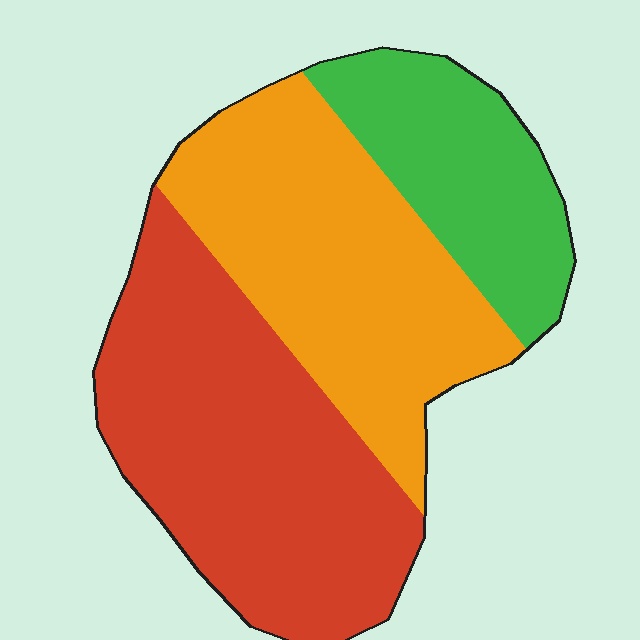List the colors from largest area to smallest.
From largest to smallest: red, orange, green.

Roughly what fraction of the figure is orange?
Orange covers about 35% of the figure.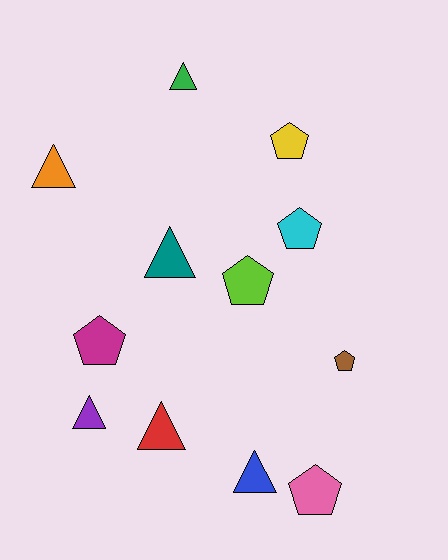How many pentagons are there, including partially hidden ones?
There are 6 pentagons.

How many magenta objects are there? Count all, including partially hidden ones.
There is 1 magenta object.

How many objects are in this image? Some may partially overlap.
There are 12 objects.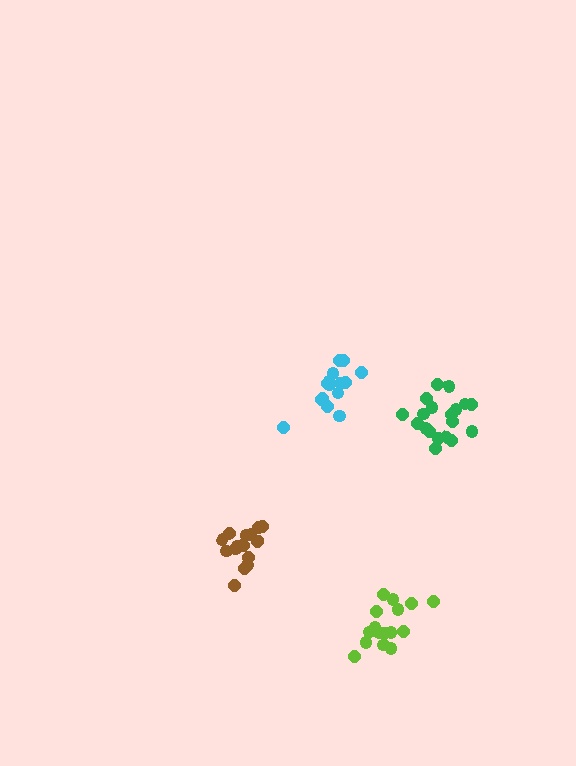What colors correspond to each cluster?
The clusters are colored: green, lime, cyan, brown.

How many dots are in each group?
Group 1: 19 dots, Group 2: 16 dots, Group 3: 15 dots, Group 4: 15 dots (65 total).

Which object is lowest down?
The lime cluster is bottommost.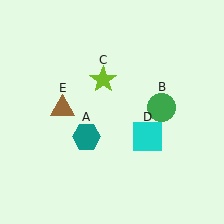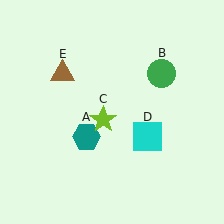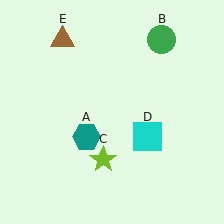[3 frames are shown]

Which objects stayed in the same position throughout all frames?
Teal hexagon (object A) and cyan square (object D) remained stationary.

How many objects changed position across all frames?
3 objects changed position: green circle (object B), lime star (object C), brown triangle (object E).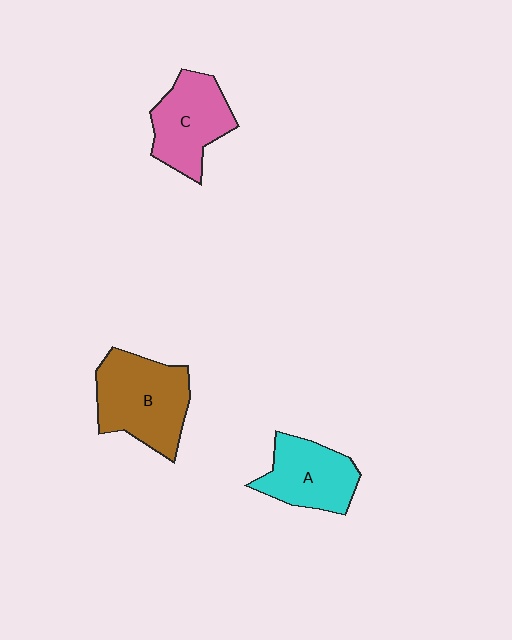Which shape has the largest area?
Shape B (brown).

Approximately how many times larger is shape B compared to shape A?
Approximately 1.3 times.